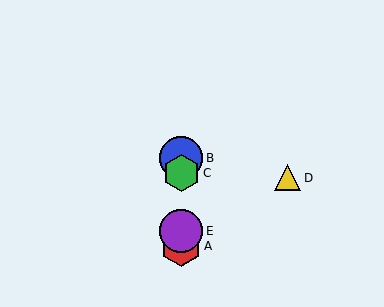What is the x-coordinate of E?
Object E is at x≈181.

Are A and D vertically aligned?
No, A is at x≈181 and D is at x≈287.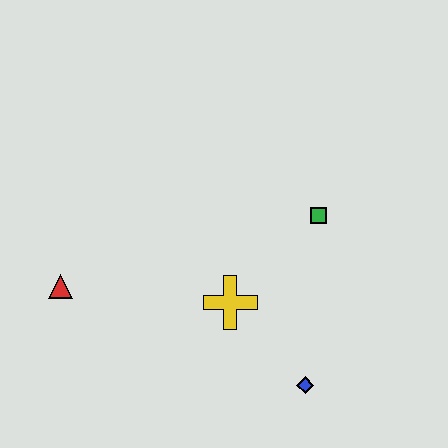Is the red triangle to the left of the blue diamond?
Yes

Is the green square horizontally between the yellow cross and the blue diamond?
No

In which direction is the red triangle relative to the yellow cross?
The red triangle is to the left of the yellow cross.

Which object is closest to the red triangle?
The yellow cross is closest to the red triangle.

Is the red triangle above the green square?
No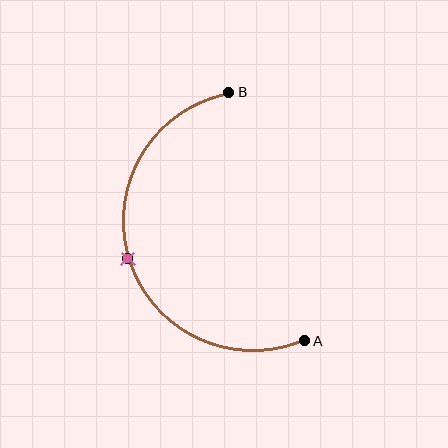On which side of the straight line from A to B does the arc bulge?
The arc bulges to the left of the straight line connecting A and B.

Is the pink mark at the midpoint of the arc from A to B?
Yes. The pink mark lies on the arc at equal arc-length from both A and B — it is the arc midpoint.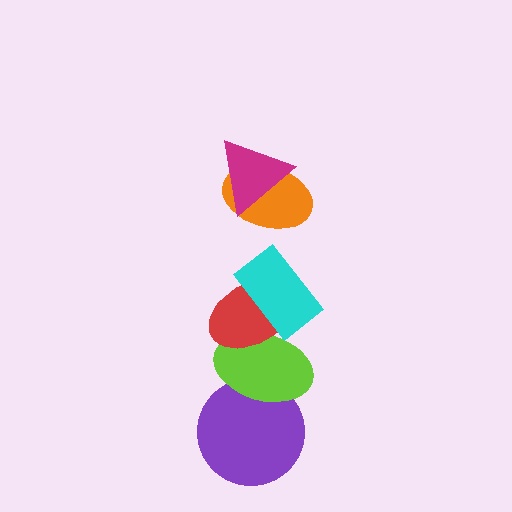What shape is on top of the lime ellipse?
The red ellipse is on top of the lime ellipse.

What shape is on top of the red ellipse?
The cyan rectangle is on top of the red ellipse.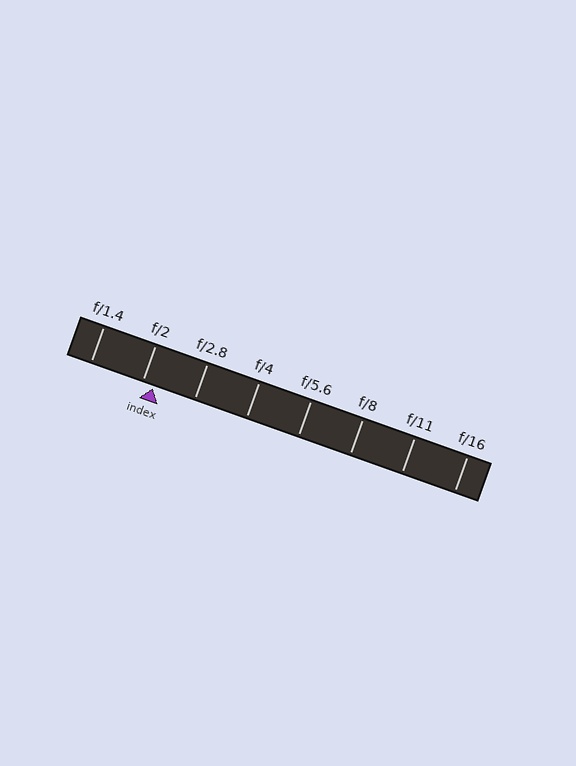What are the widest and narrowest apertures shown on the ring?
The widest aperture shown is f/1.4 and the narrowest is f/16.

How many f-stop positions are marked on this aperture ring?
There are 8 f-stop positions marked.